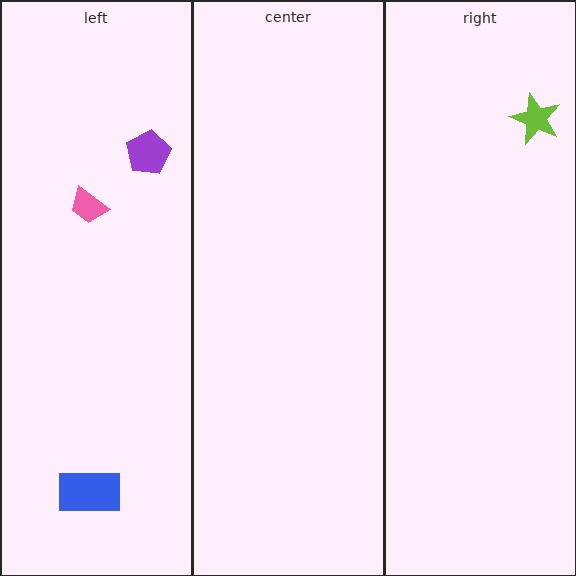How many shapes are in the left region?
3.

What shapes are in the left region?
The pink trapezoid, the purple pentagon, the blue rectangle.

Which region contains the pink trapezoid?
The left region.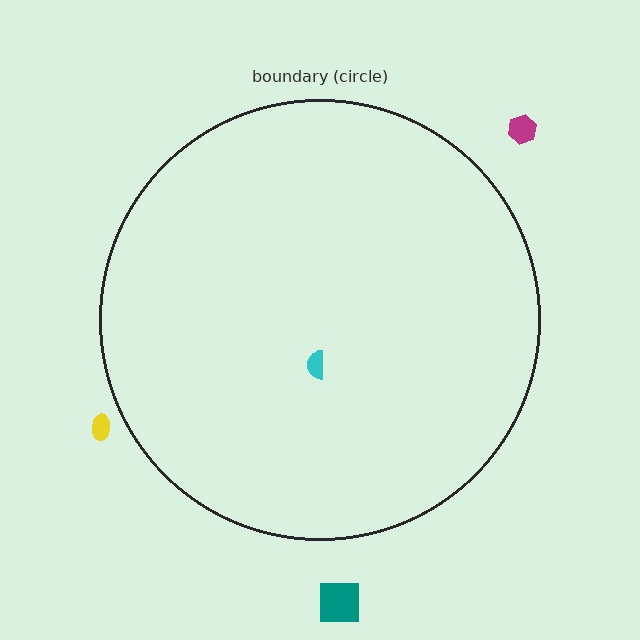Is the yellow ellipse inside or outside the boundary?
Outside.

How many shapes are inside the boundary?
1 inside, 3 outside.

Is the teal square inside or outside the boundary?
Outside.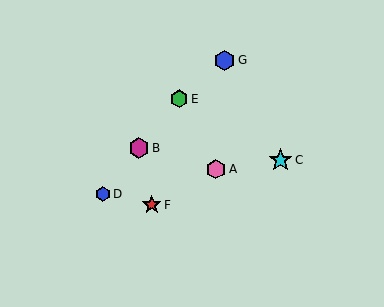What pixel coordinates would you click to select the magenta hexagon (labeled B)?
Click at (139, 148) to select the magenta hexagon B.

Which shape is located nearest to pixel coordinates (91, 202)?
The blue hexagon (labeled D) at (103, 194) is nearest to that location.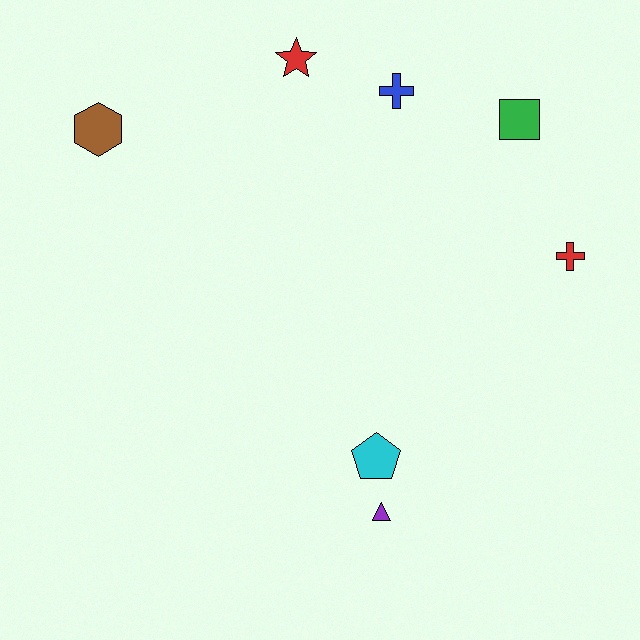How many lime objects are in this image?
There are no lime objects.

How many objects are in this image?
There are 7 objects.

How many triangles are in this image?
There is 1 triangle.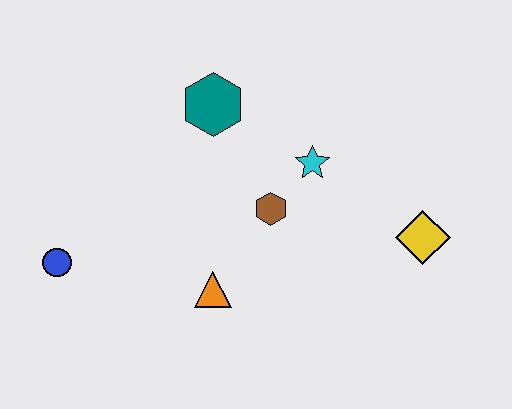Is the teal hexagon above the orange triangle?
Yes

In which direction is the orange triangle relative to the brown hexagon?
The orange triangle is below the brown hexagon.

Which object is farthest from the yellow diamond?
The blue circle is farthest from the yellow diamond.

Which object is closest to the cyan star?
The brown hexagon is closest to the cyan star.